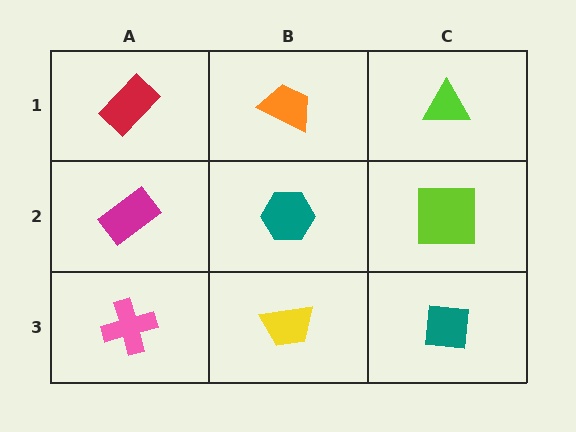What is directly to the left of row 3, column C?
A yellow trapezoid.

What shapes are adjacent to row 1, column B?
A teal hexagon (row 2, column B), a red rectangle (row 1, column A), a lime triangle (row 1, column C).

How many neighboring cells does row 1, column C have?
2.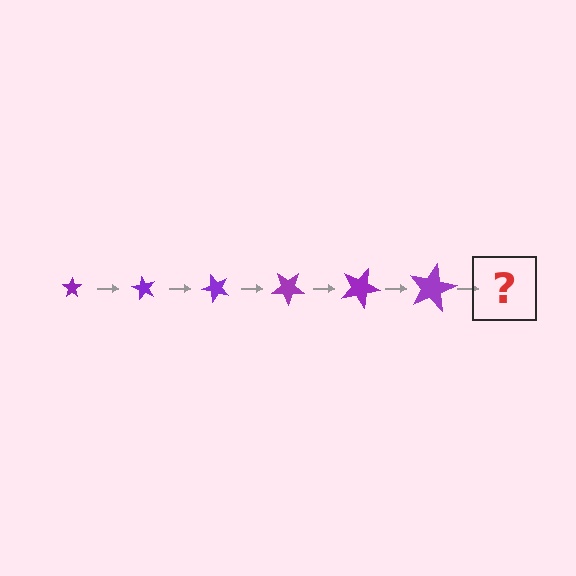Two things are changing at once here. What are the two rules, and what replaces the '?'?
The two rules are that the star grows larger each step and it rotates 60 degrees each step. The '?' should be a star, larger than the previous one and rotated 360 degrees from the start.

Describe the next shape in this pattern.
It should be a star, larger than the previous one and rotated 360 degrees from the start.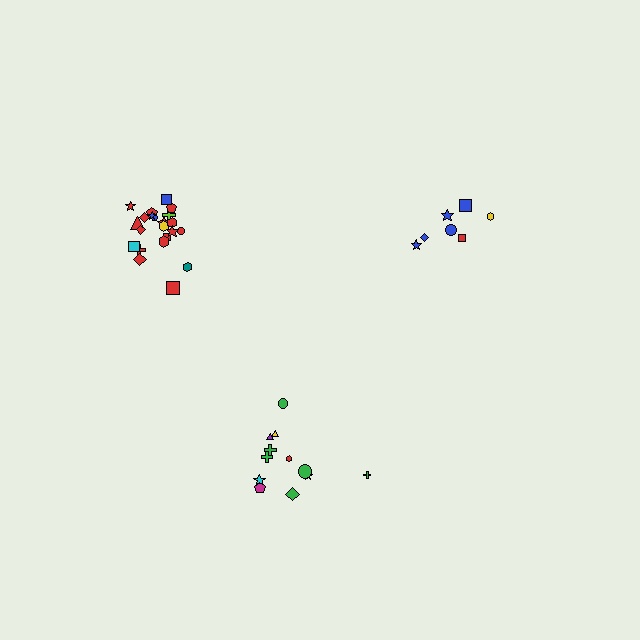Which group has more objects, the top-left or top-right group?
The top-left group.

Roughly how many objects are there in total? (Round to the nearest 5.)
Roughly 40 objects in total.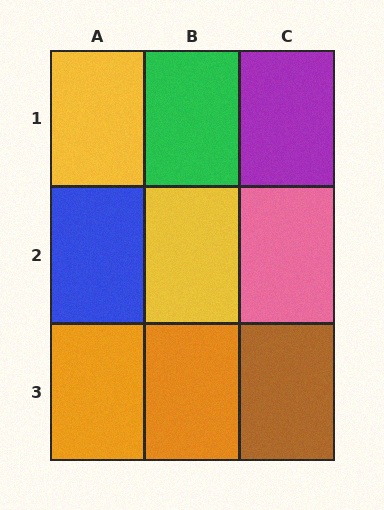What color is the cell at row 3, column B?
Orange.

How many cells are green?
1 cell is green.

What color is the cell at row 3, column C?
Brown.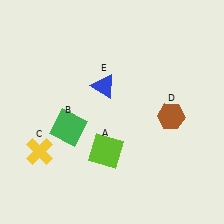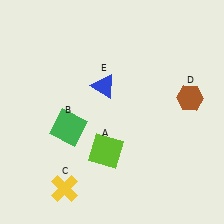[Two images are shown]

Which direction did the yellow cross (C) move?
The yellow cross (C) moved down.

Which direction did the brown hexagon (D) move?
The brown hexagon (D) moved right.